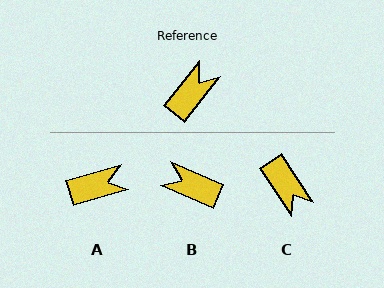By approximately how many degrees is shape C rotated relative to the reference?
Approximately 108 degrees clockwise.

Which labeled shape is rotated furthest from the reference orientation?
C, about 108 degrees away.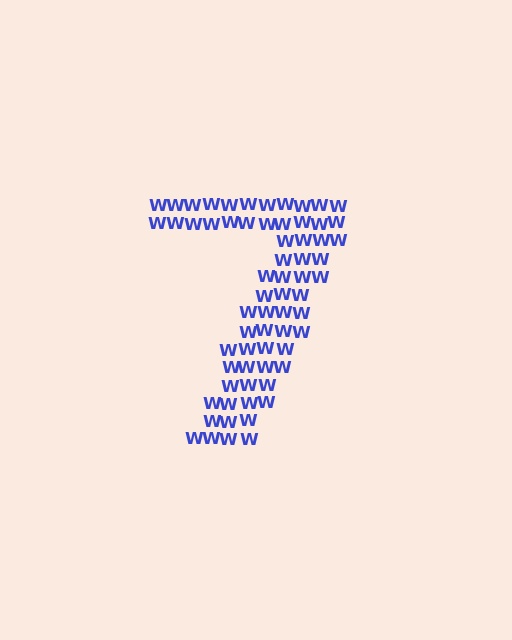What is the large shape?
The large shape is the digit 7.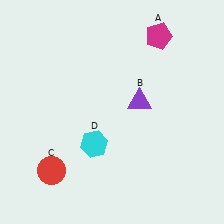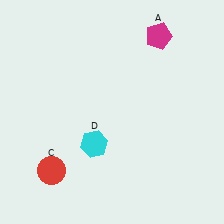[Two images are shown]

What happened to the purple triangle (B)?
The purple triangle (B) was removed in Image 2. It was in the top-right area of Image 1.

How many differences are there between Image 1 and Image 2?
There is 1 difference between the two images.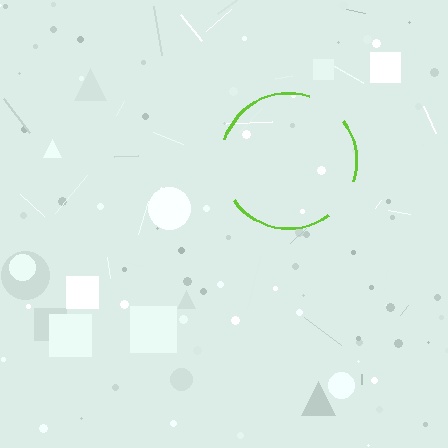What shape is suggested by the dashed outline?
The dashed outline suggests a circle.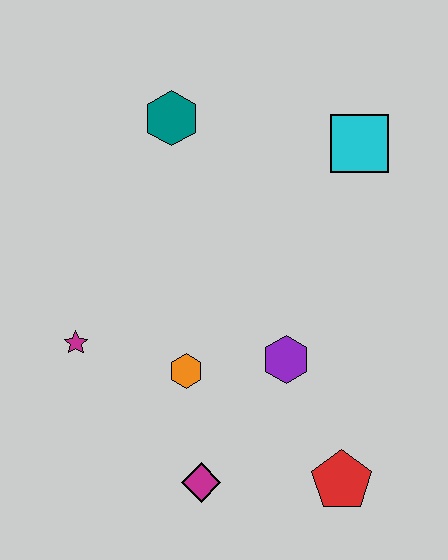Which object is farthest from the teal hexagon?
The red pentagon is farthest from the teal hexagon.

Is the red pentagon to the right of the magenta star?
Yes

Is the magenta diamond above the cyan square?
No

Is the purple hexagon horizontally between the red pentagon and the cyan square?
No